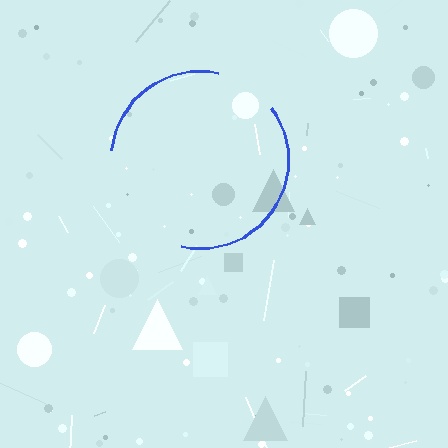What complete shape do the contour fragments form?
The contour fragments form a circle.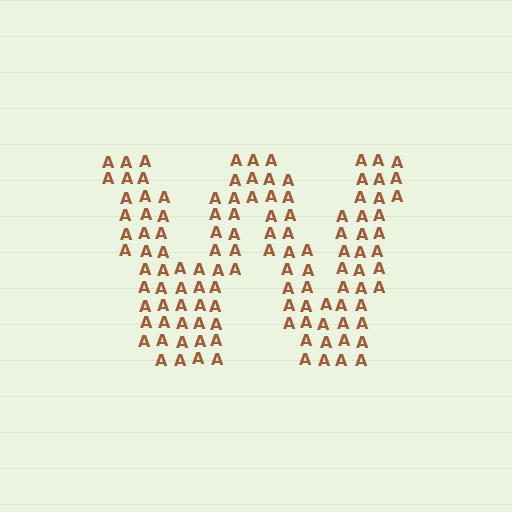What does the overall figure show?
The overall figure shows the letter W.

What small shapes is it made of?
It is made of small letter A's.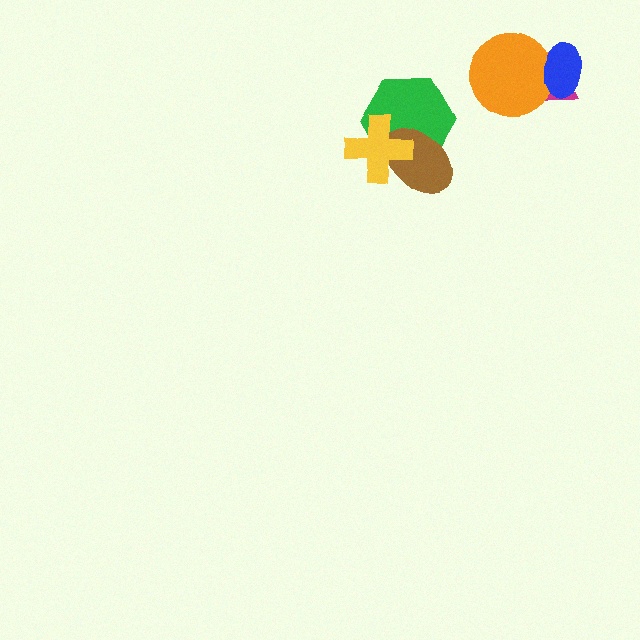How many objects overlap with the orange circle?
2 objects overlap with the orange circle.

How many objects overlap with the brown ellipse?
2 objects overlap with the brown ellipse.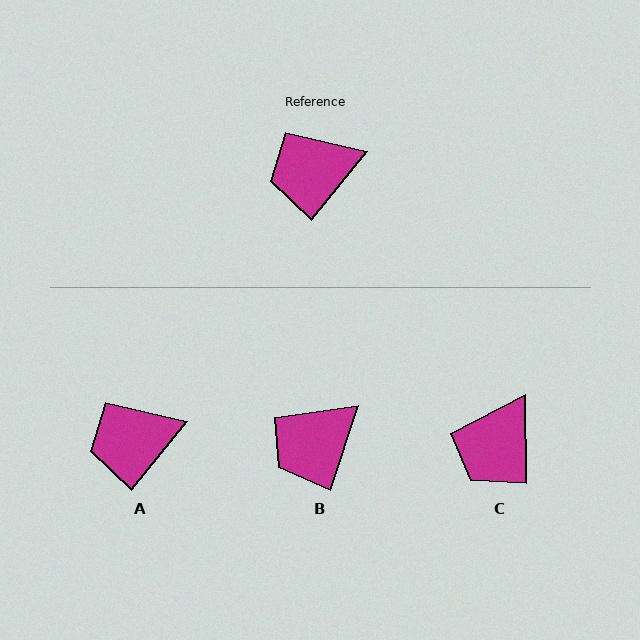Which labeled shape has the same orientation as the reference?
A.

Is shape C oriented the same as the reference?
No, it is off by about 40 degrees.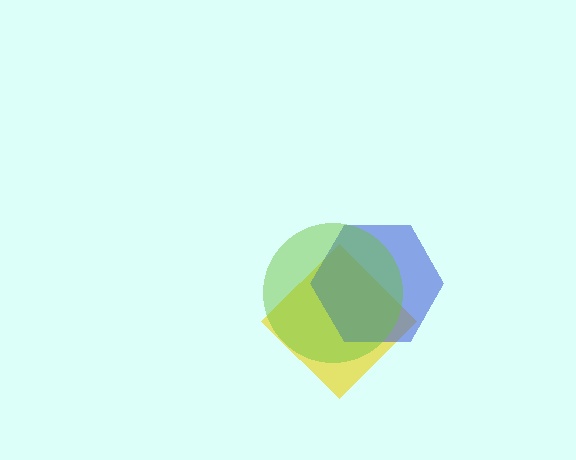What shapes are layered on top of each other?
The layered shapes are: a yellow diamond, a blue hexagon, a lime circle.